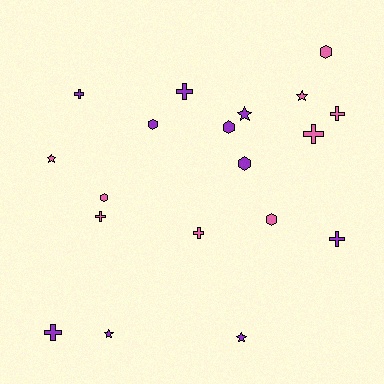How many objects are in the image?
There are 19 objects.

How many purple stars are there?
There are 3 purple stars.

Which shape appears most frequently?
Cross, with 8 objects.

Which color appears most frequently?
Purple, with 10 objects.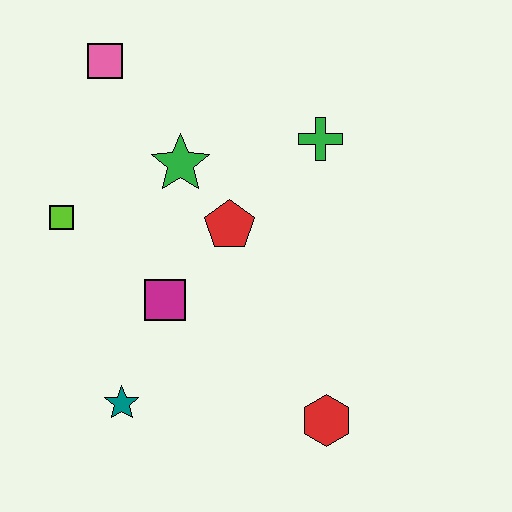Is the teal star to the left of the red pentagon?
Yes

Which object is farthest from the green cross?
The teal star is farthest from the green cross.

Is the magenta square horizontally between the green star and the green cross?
No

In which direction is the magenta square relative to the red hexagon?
The magenta square is to the left of the red hexagon.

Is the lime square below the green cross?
Yes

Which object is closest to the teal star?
The magenta square is closest to the teal star.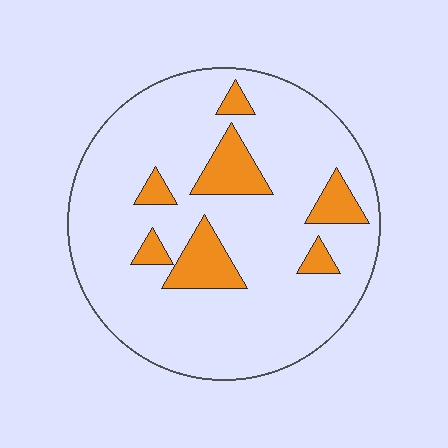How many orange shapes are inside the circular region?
7.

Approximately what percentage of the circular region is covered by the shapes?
Approximately 15%.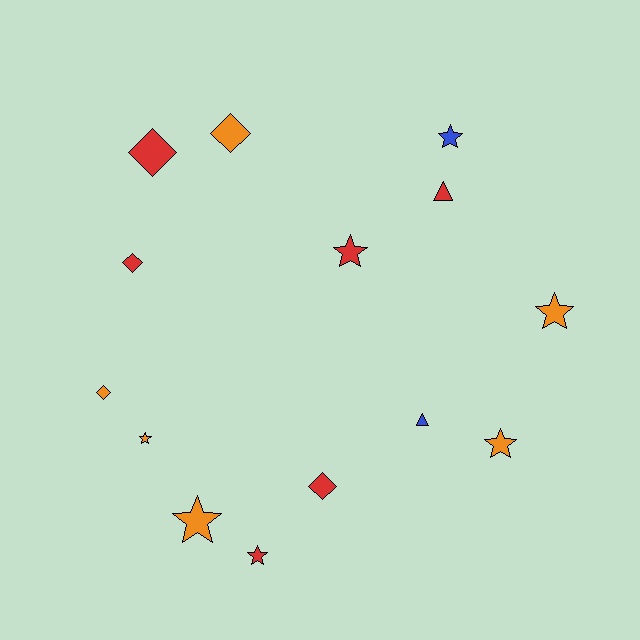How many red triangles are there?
There is 1 red triangle.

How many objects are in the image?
There are 14 objects.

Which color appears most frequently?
Orange, with 6 objects.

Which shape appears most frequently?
Star, with 7 objects.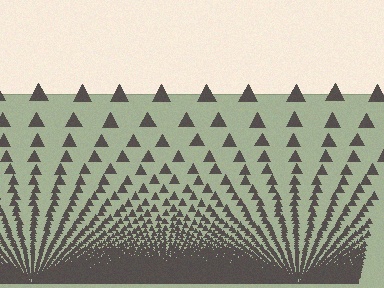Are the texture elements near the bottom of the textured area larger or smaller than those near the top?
Smaller. The gradient is inverted — elements near the bottom are smaller and denser.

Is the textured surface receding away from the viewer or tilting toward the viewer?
The surface appears to tilt toward the viewer. Texture elements get larger and sparser toward the top.